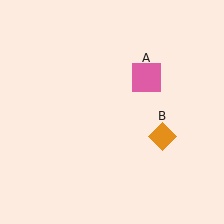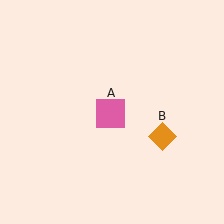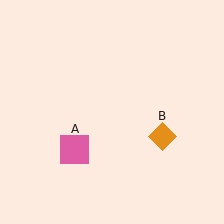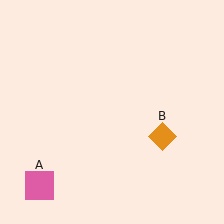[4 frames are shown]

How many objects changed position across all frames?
1 object changed position: pink square (object A).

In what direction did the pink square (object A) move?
The pink square (object A) moved down and to the left.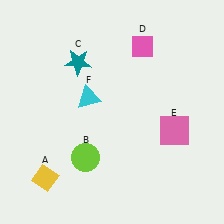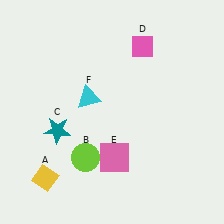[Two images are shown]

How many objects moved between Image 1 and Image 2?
2 objects moved between the two images.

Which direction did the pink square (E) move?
The pink square (E) moved left.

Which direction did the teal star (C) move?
The teal star (C) moved down.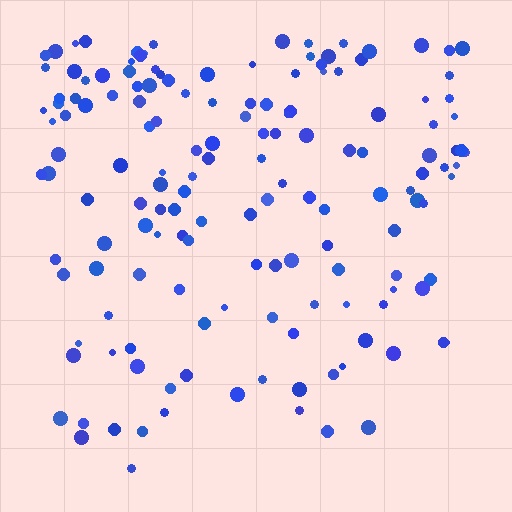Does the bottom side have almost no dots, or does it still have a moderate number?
Still a moderate number, just noticeably fewer than the top.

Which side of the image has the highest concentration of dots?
The top.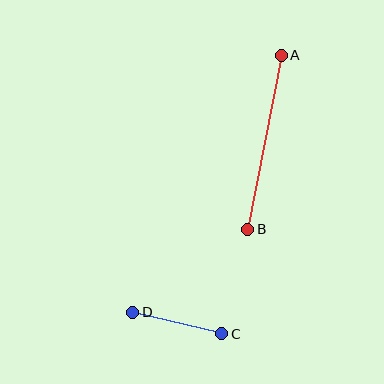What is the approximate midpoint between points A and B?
The midpoint is at approximately (265, 142) pixels.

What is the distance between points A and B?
The distance is approximately 177 pixels.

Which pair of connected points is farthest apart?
Points A and B are farthest apart.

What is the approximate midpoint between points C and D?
The midpoint is at approximately (177, 323) pixels.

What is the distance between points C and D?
The distance is approximately 91 pixels.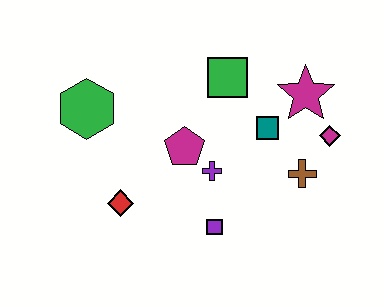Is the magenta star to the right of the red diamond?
Yes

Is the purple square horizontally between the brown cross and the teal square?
No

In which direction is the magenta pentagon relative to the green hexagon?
The magenta pentagon is to the right of the green hexagon.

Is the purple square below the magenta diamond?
Yes